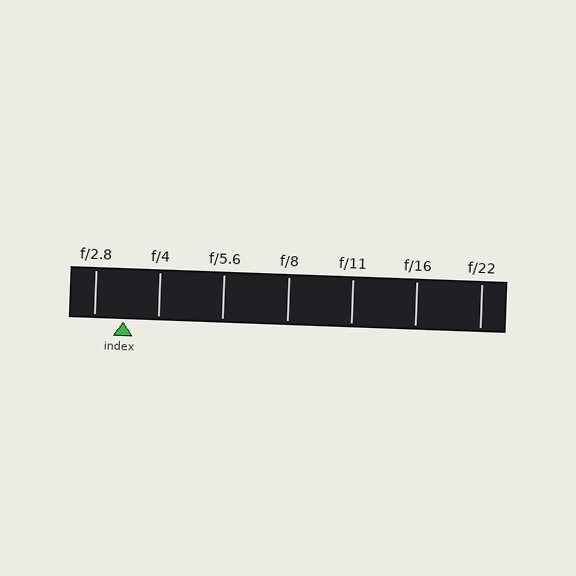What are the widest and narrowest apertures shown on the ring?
The widest aperture shown is f/2.8 and the narrowest is f/22.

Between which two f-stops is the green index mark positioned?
The index mark is between f/2.8 and f/4.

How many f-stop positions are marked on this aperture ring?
There are 7 f-stop positions marked.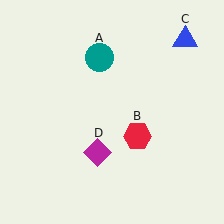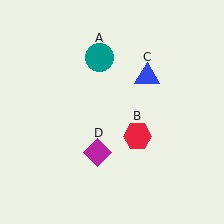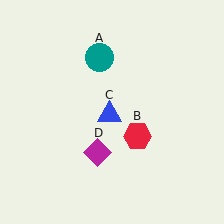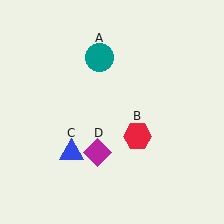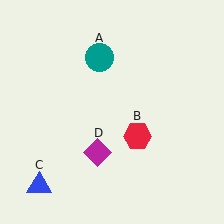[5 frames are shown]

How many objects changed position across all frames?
1 object changed position: blue triangle (object C).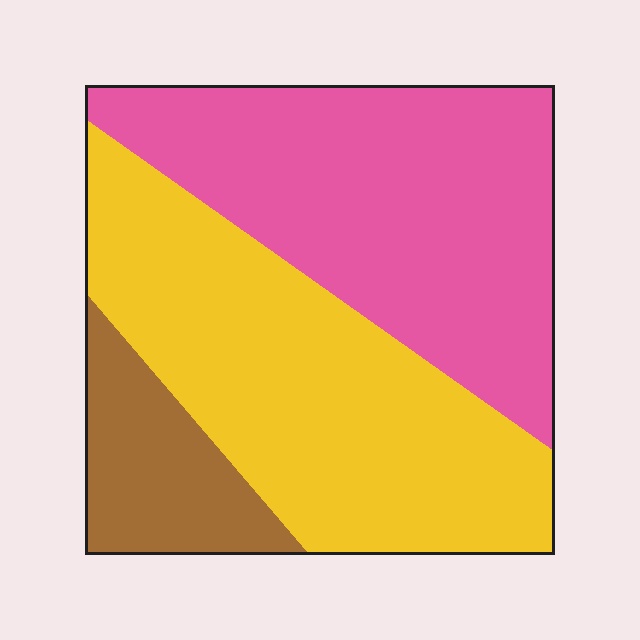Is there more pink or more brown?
Pink.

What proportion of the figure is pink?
Pink takes up between a quarter and a half of the figure.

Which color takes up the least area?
Brown, at roughly 15%.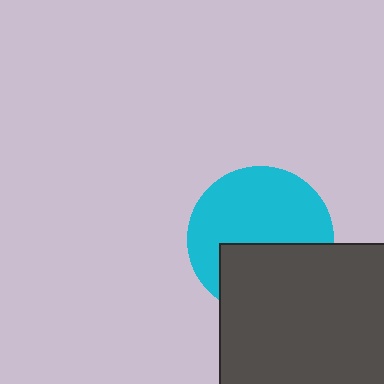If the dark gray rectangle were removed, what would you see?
You would see the complete cyan circle.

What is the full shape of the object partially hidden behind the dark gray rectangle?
The partially hidden object is a cyan circle.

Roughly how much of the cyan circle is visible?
About half of it is visible (roughly 61%).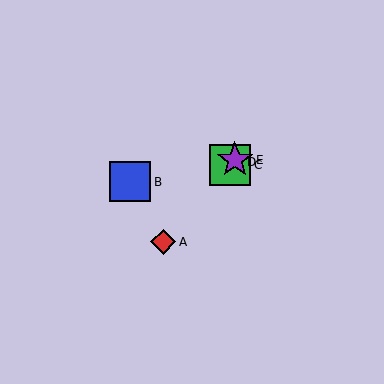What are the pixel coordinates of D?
Object D is at (233, 162).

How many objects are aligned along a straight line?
4 objects (A, C, D, E) are aligned along a straight line.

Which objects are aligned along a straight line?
Objects A, C, D, E are aligned along a straight line.